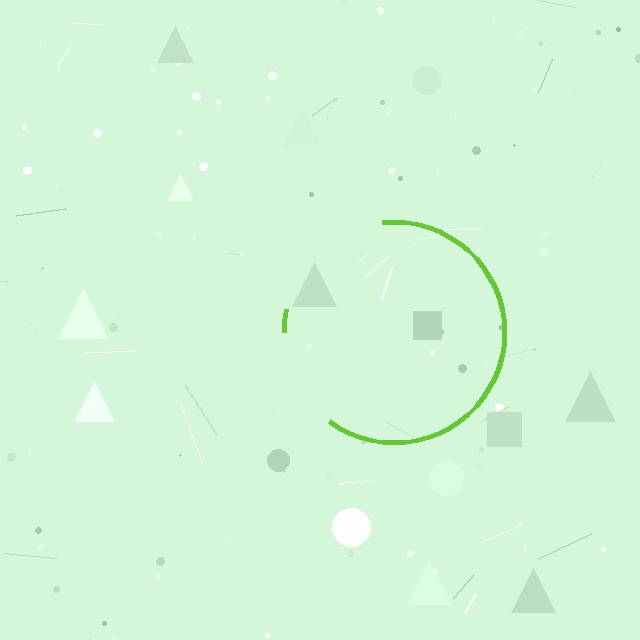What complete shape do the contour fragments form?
The contour fragments form a circle.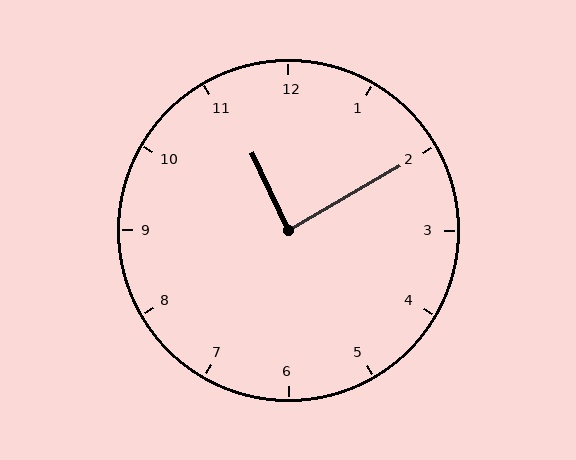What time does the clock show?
11:10.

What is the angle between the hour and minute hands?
Approximately 85 degrees.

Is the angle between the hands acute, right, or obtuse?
It is right.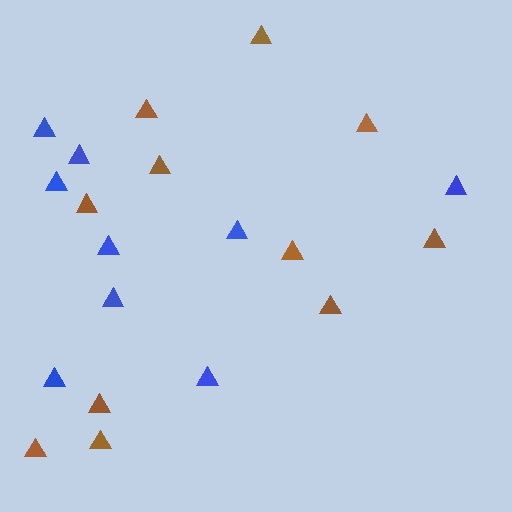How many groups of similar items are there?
There are 2 groups: one group of blue triangles (9) and one group of brown triangles (11).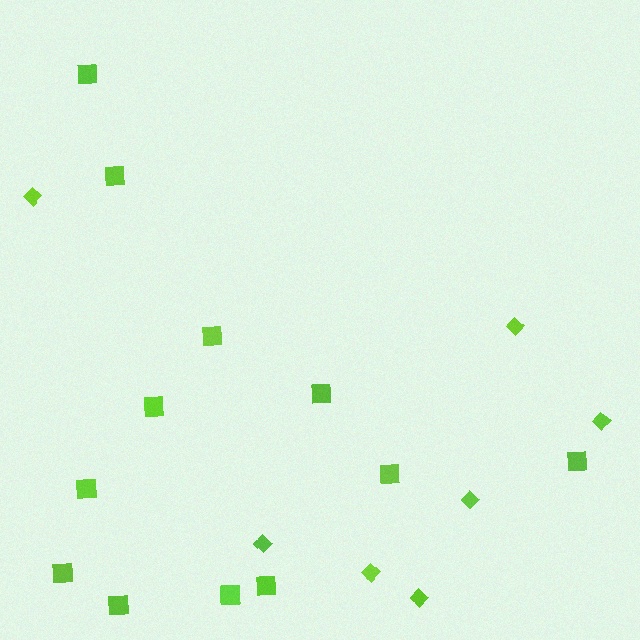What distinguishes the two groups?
There are 2 groups: one group of squares (12) and one group of diamonds (7).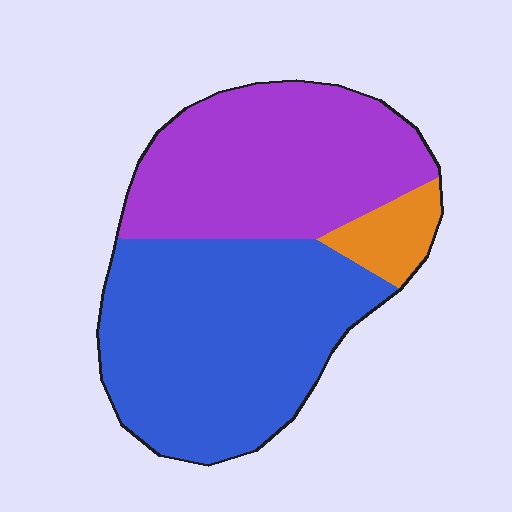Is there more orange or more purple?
Purple.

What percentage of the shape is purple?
Purple takes up about two fifths (2/5) of the shape.